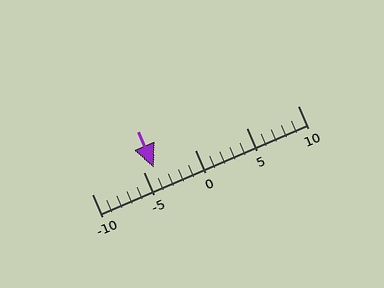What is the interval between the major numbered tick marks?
The major tick marks are spaced 5 units apart.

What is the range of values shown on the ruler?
The ruler shows values from -10 to 10.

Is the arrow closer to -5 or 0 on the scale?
The arrow is closer to -5.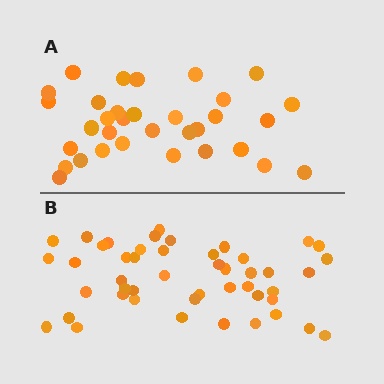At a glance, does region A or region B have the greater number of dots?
Region B (the bottom region) has more dots.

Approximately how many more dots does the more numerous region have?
Region B has approximately 15 more dots than region A.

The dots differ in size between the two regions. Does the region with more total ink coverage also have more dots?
No. Region A has more total ink coverage because its dots are larger, but region B actually contains more individual dots. Total area can be misleading — the number of items is what matters here.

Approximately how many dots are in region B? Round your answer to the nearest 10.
About 50 dots. (The exact count is 47, which rounds to 50.)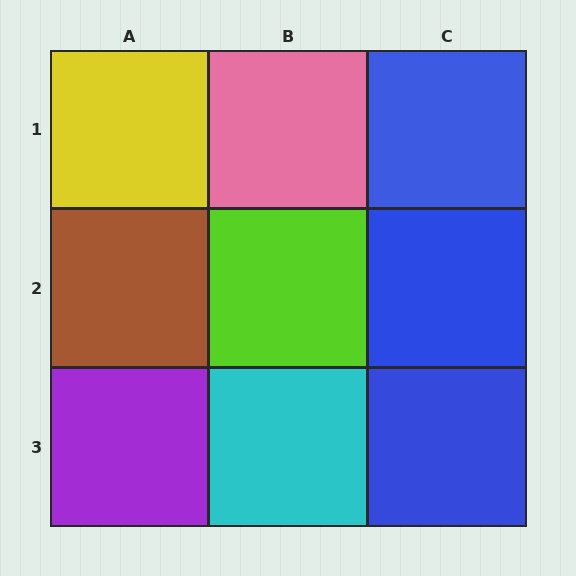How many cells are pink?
1 cell is pink.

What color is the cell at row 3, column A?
Purple.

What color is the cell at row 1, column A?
Yellow.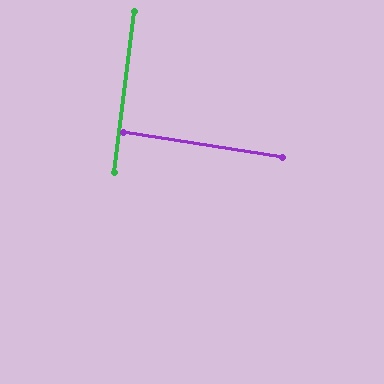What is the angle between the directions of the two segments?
Approximately 88 degrees.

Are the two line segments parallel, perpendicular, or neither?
Perpendicular — they meet at approximately 88°.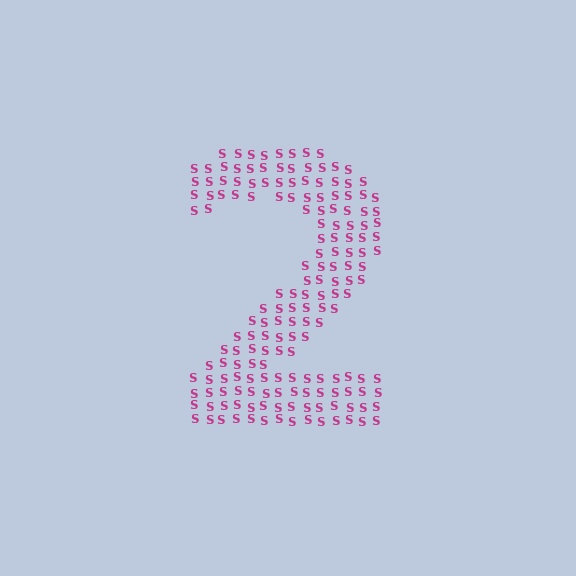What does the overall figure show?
The overall figure shows the digit 2.